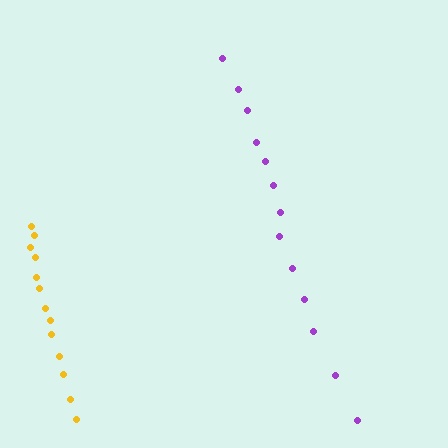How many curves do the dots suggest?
There are 2 distinct paths.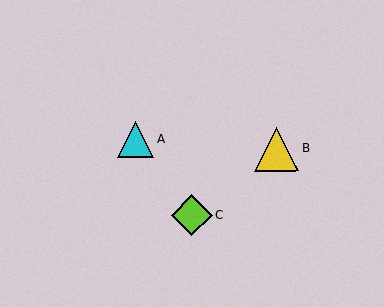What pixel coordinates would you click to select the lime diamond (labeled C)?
Click at (192, 215) to select the lime diamond C.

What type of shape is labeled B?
Shape B is a yellow triangle.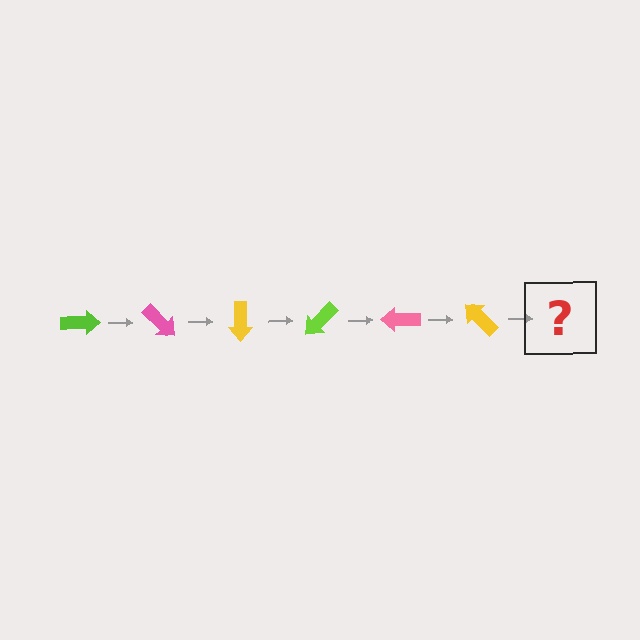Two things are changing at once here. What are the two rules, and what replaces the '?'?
The two rules are that it rotates 45 degrees each step and the color cycles through lime, pink, and yellow. The '?' should be a lime arrow, rotated 270 degrees from the start.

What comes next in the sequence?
The next element should be a lime arrow, rotated 270 degrees from the start.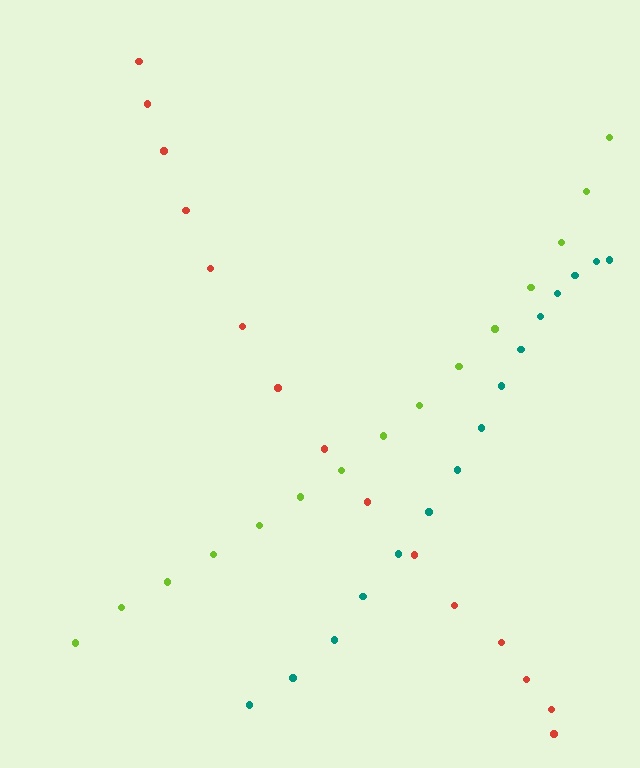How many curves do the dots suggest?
There are 3 distinct paths.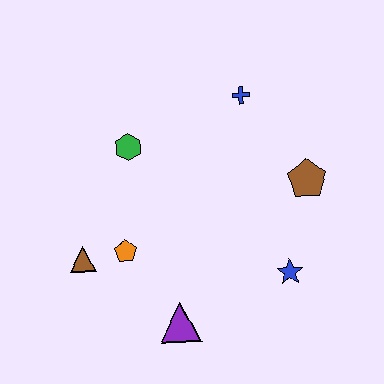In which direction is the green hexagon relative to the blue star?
The green hexagon is to the left of the blue star.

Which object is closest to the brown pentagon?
The blue star is closest to the brown pentagon.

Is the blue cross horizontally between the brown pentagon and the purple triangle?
Yes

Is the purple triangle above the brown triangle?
No